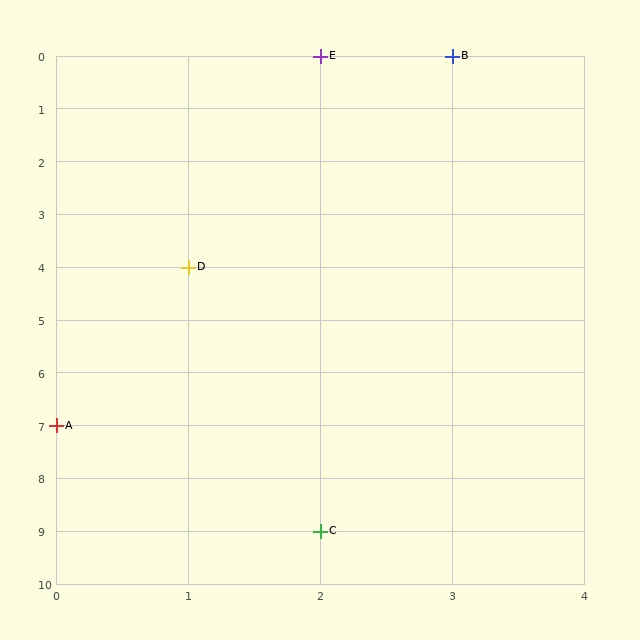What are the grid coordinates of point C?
Point C is at grid coordinates (2, 9).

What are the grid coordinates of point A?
Point A is at grid coordinates (0, 7).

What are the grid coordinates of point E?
Point E is at grid coordinates (2, 0).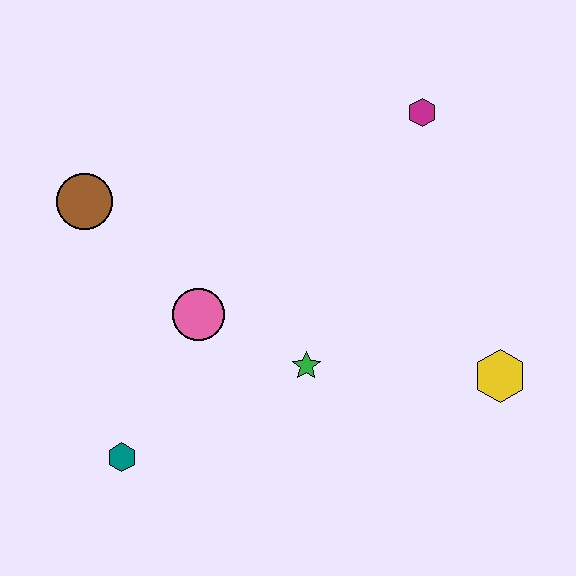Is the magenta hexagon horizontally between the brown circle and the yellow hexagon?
Yes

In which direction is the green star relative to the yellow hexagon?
The green star is to the left of the yellow hexagon.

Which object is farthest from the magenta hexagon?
The teal hexagon is farthest from the magenta hexagon.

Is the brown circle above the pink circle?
Yes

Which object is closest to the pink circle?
The green star is closest to the pink circle.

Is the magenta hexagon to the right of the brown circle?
Yes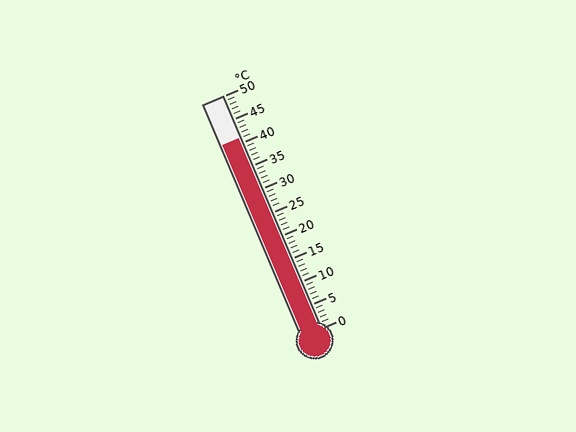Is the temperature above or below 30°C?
The temperature is above 30°C.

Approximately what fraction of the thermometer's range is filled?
The thermometer is filled to approximately 80% of its range.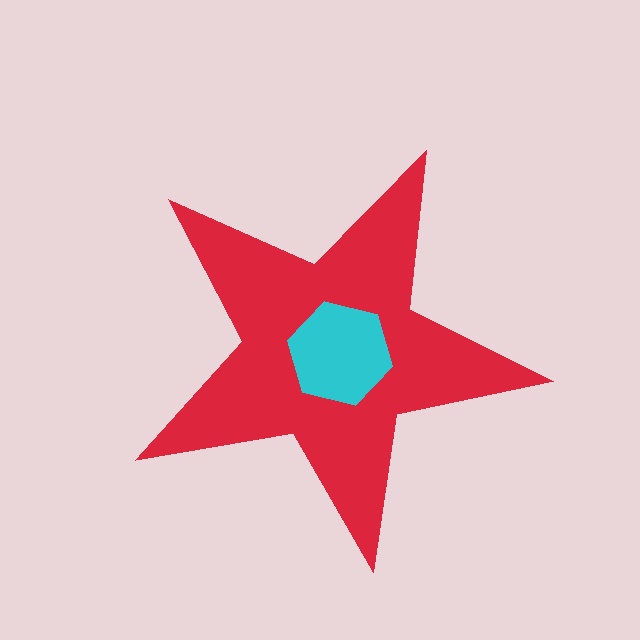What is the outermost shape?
The red star.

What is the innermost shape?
The cyan hexagon.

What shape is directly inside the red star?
The cyan hexagon.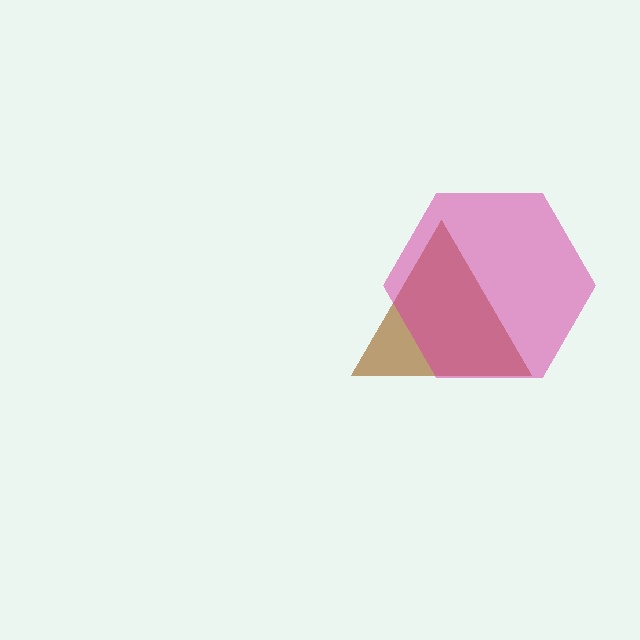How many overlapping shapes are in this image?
There are 2 overlapping shapes in the image.